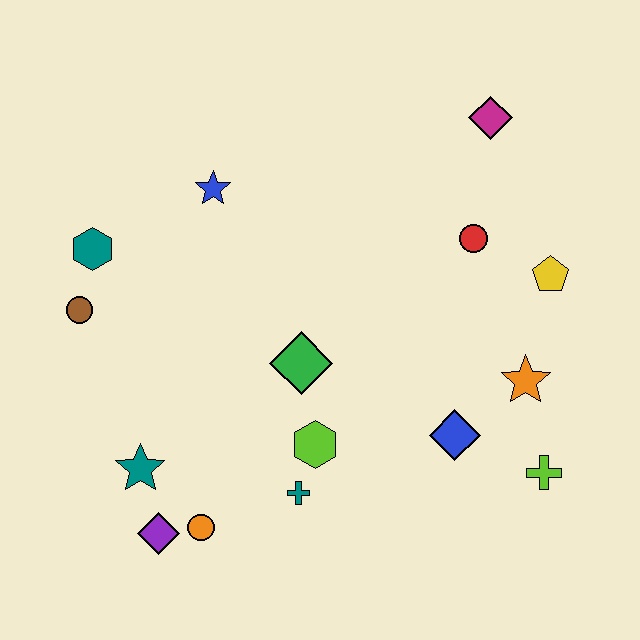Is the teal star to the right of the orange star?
No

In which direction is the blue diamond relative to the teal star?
The blue diamond is to the right of the teal star.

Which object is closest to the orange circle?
The purple diamond is closest to the orange circle.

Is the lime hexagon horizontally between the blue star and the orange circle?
No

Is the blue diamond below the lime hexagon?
No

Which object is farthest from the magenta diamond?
The purple diamond is farthest from the magenta diamond.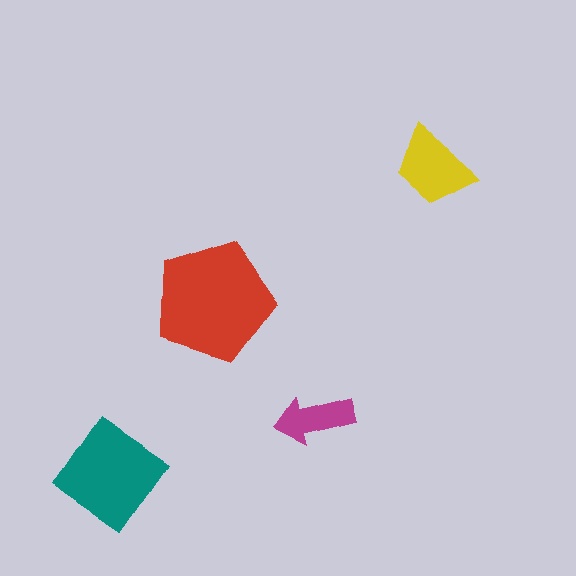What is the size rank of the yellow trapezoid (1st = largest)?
3rd.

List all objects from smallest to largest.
The magenta arrow, the yellow trapezoid, the teal diamond, the red pentagon.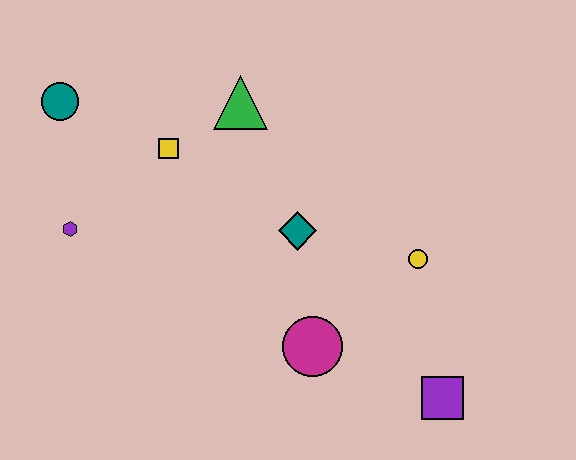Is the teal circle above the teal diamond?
Yes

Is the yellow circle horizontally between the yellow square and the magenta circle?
No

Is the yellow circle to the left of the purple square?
Yes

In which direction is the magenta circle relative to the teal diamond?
The magenta circle is below the teal diamond.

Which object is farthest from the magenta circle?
The teal circle is farthest from the magenta circle.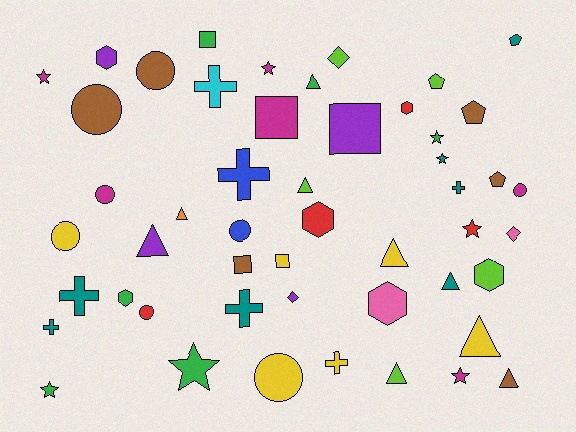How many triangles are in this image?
There are 9 triangles.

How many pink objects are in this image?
There are 2 pink objects.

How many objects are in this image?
There are 50 objects.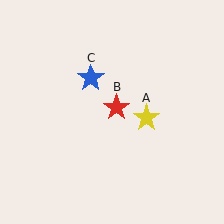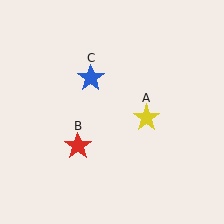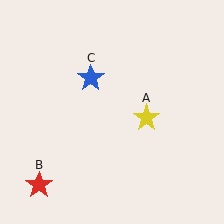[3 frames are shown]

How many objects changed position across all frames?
1 object changed position: red star (object B).